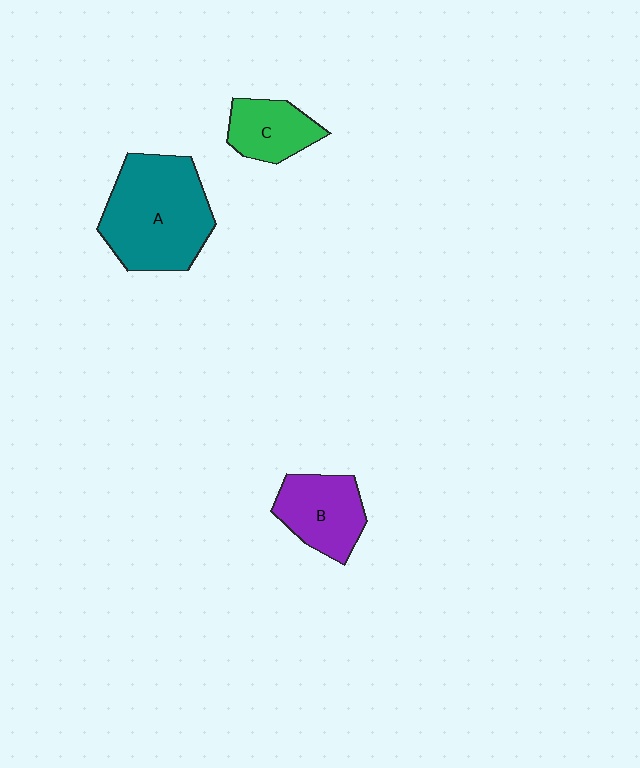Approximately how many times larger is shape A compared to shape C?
Approximately 2.2 times.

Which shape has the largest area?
Shape A (teal).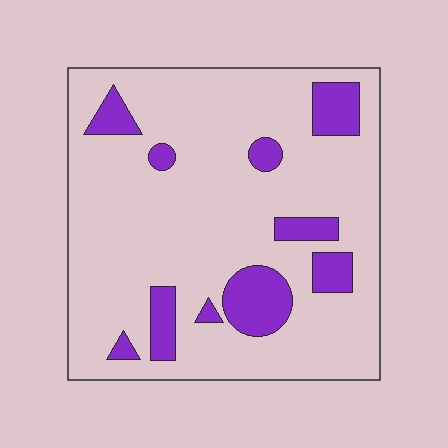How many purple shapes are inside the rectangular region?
10.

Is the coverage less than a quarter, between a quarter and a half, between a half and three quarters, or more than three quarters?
Less than a quarter.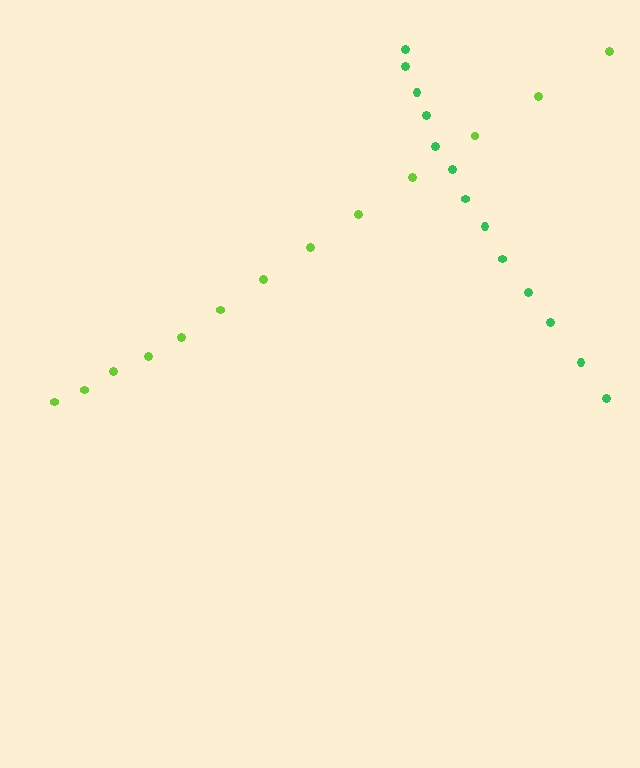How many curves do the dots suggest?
There are 2 distinct paths.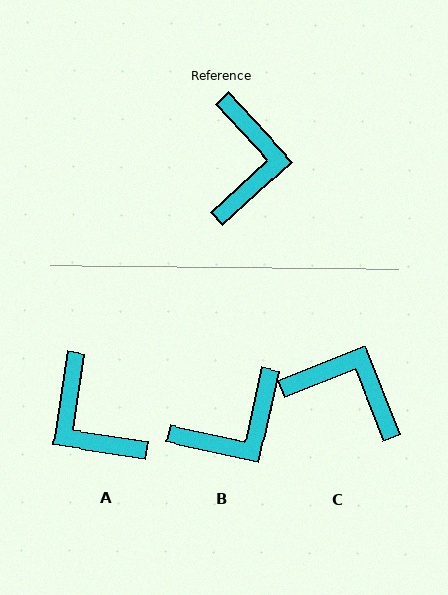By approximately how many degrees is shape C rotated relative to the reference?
Approximately 69 degrees counter-clockwise.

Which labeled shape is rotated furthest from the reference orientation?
A, about 141 degrees away.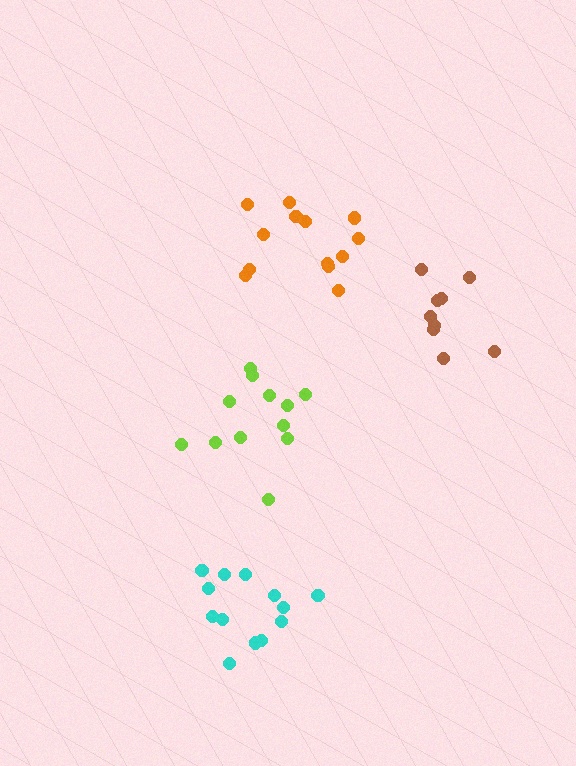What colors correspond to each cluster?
The clusters are colored: orange, cyan, lime, brown.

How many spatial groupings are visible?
There are 4 spatial groupings.